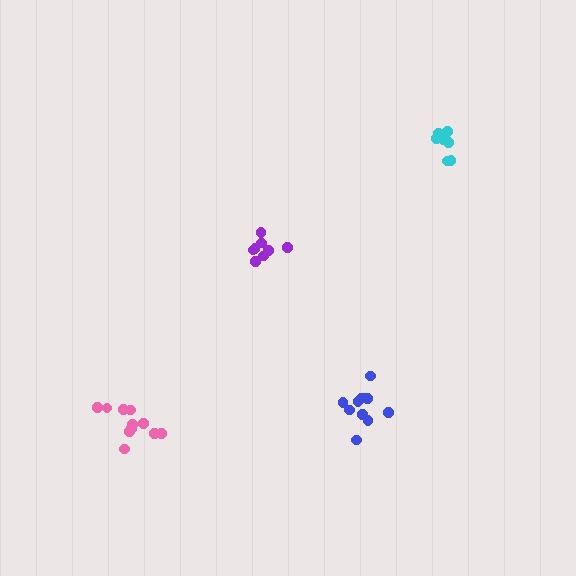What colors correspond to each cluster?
The clusters are colored: pink, blue, purple, cyan.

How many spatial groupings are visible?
There are 4 spatial groupings.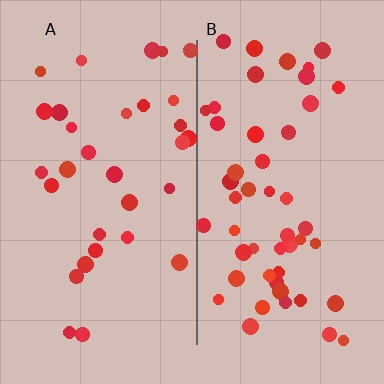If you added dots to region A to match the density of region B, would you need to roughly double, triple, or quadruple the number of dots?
Approximately double.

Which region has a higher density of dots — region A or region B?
B (the right).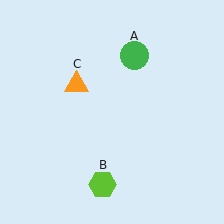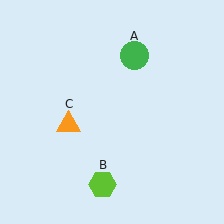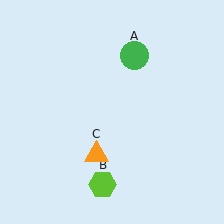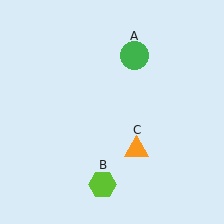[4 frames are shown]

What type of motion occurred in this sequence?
The orange triangle (object C) rotated counterclockwise around the center of the scene.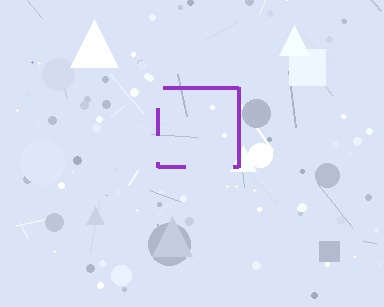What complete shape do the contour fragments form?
The contour fragments form a square.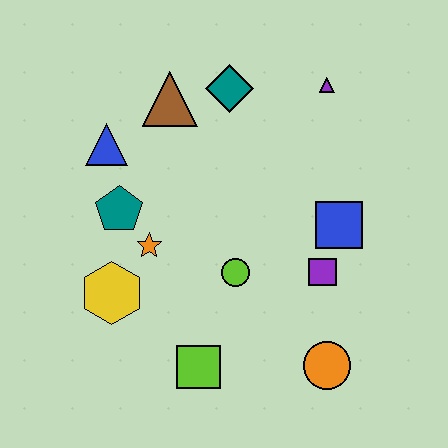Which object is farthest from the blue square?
The blue triangle is farthest from the blue square.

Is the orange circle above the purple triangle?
No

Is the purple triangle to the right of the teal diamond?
Yes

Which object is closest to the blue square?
The purple square is closest to the blue square.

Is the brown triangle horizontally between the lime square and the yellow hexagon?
Yes